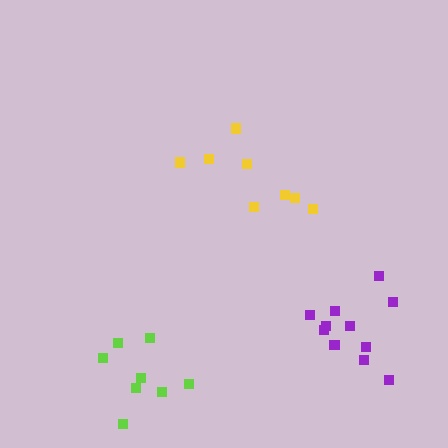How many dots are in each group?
Group 1: 11 dots, Group 2: 8 dots, Group 3: 8 dots (27 total).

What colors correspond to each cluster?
The clusters are colored: purple, yellow, lime.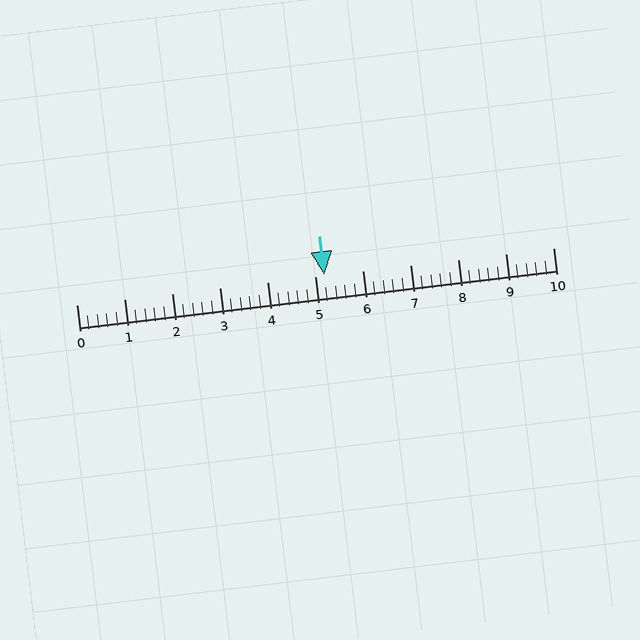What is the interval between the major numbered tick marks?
The major tick marks are spaced 1 units apart.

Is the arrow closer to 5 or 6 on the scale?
The arrow is closer to 5.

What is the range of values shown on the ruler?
The ruler shows values from 0 to 10.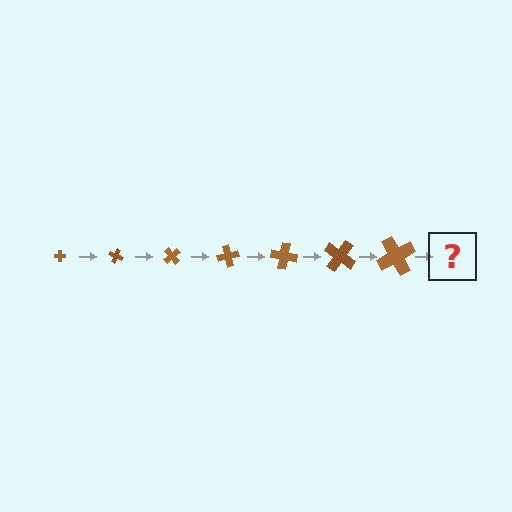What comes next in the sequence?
The next element should be a cross, larger than the previous one and rotated 175 degrees from the start.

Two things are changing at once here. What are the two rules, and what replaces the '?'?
The two rules are that the cross grows larger each step and it rotates 25 degrees each step. The '?' should be a cross, larger than the previous one and rotated 175 degrees from the start.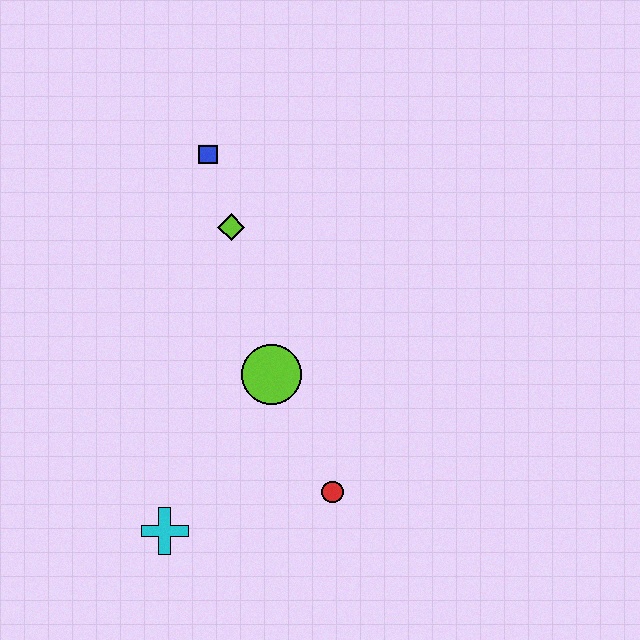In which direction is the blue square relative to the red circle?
The blue square is above the red circle.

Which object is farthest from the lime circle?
The blue square is farthest from the lime circle.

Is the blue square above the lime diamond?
Yes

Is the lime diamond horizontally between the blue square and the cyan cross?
No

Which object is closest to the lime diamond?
The blue square is closest to the lime diamond.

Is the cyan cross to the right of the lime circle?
No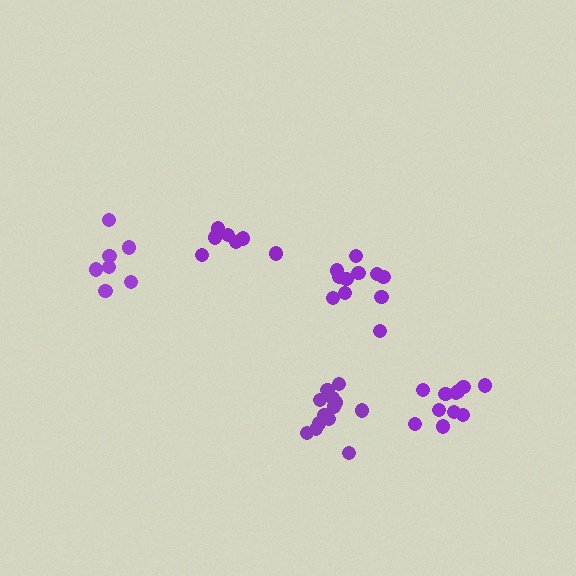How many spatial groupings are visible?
There are 5 spatial groupings.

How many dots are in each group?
Group 1: 11 dots, Group 2: 7 dots, Group 3: 11 dots, Group 4: 13 dots, Group 5: 7 dots (49 total).